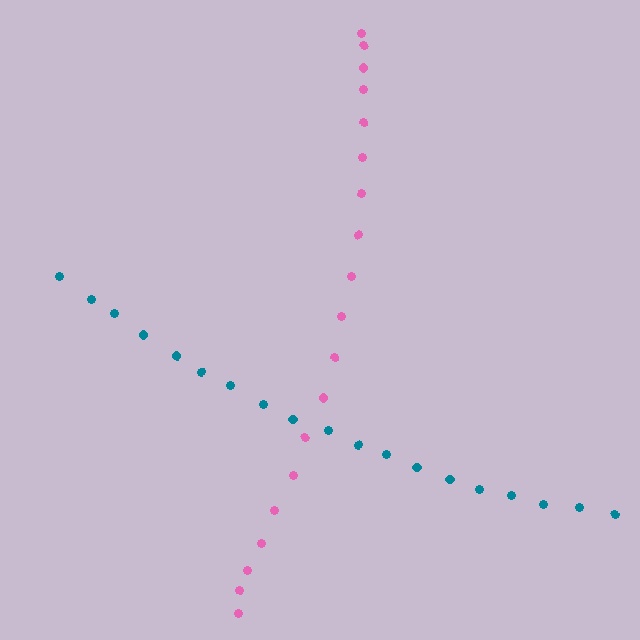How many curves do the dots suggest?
There are 2 distinct paths.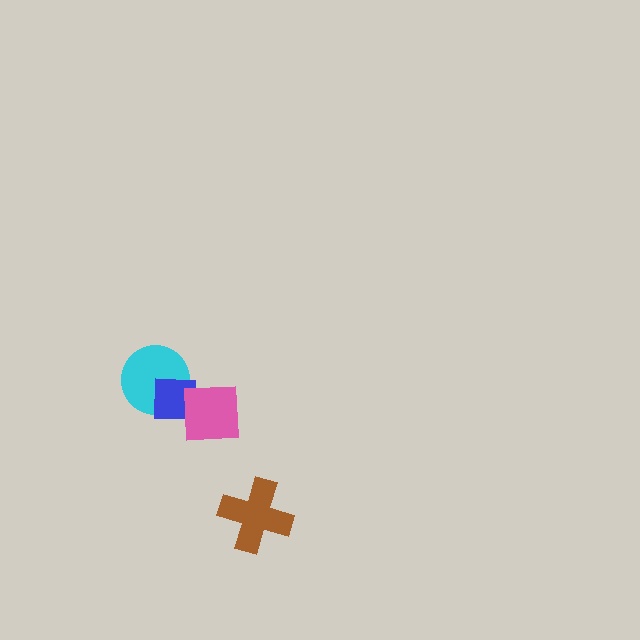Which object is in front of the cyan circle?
The blue square is in front of the cyan circle.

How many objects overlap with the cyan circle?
1 object overlaps with the cyan circle.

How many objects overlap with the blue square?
2 objects overlap with the blue square.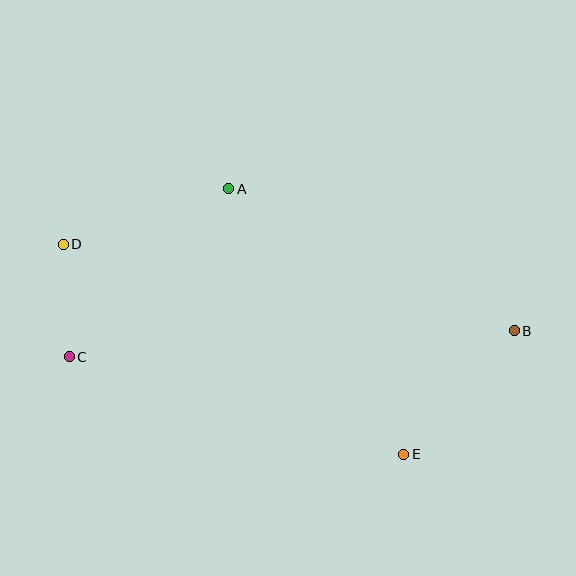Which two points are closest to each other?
Points C and D are closest to each other.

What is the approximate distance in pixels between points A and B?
The distance between A and B is approximately 319 pixels.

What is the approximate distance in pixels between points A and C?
The distance between A and C is approximately 232 pixels.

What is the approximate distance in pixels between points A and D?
The distance between A and D is approximately 175 pixels.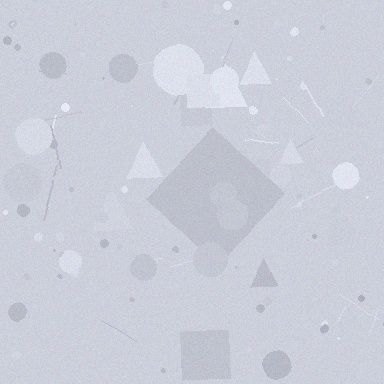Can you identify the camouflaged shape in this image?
The camouflaged shape is a diamond.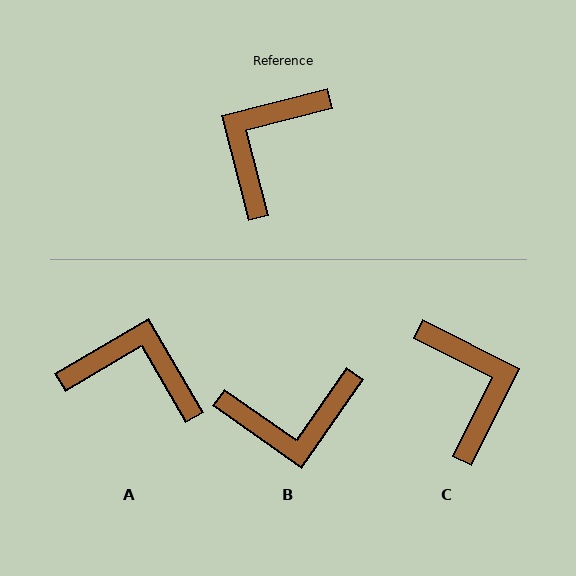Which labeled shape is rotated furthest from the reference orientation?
C, about 131 degrees away.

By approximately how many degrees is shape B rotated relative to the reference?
Approximately 130 degrees counter-clockwise.